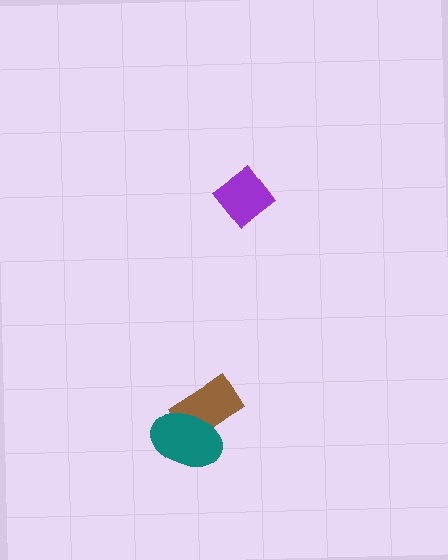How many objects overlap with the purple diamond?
0 objects overlap with the purple diamond.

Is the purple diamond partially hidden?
No, no other shape covers it.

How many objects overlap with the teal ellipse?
1 object overlaps with the teal ellipse.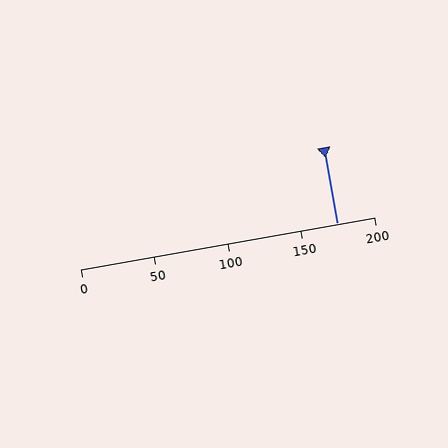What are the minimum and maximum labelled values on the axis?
The axis runs from 0 to 200.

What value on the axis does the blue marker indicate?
The marker indicates approximately 175.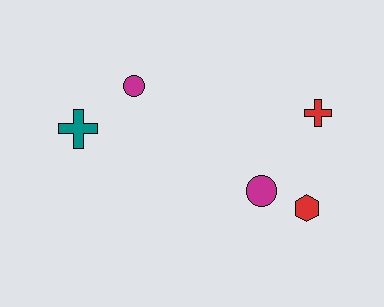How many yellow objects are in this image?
There are no yellow objects.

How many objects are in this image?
There are 5 objects.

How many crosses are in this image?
There are 2 crosses.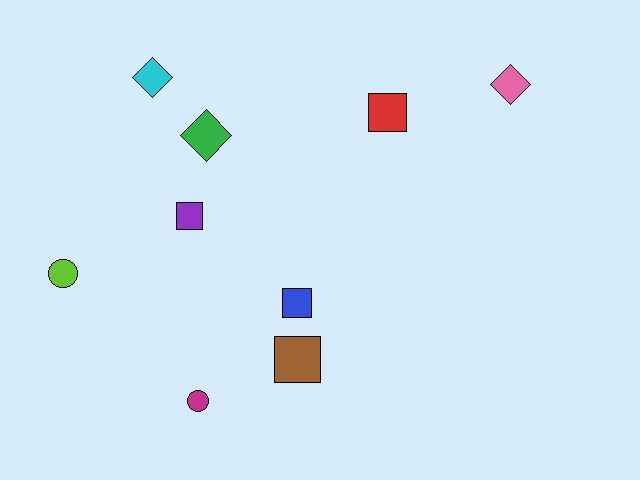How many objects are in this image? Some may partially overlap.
There are 9 objects.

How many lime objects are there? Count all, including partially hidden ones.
There is 1 lime object.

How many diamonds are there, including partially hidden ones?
There are 3 diamonds.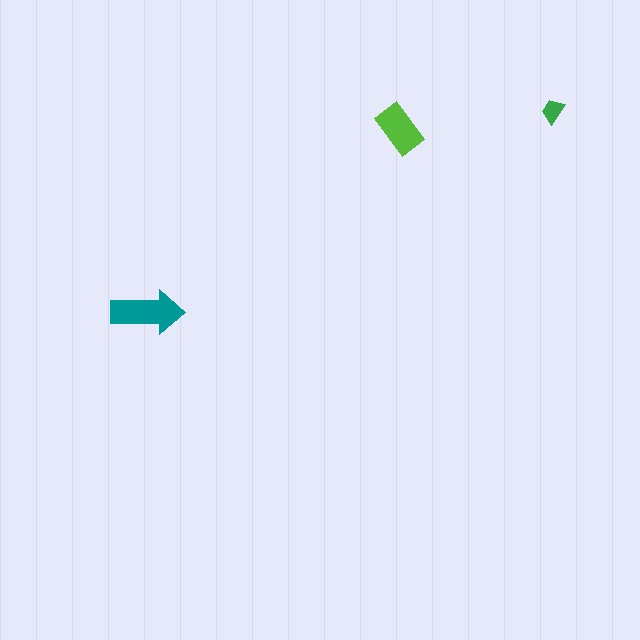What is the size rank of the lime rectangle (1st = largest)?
2nd.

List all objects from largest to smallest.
The teal arrow, the lime rectangle, the green trapezoid.